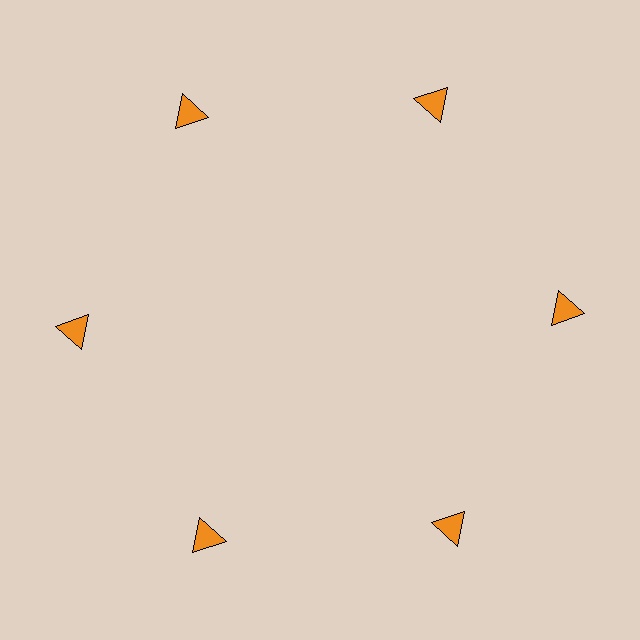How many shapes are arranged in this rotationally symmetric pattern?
There are 6 shapes, arranged in 6 groups of 1.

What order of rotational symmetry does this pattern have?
This pattern has 6-fold rotational symmetry.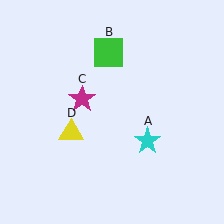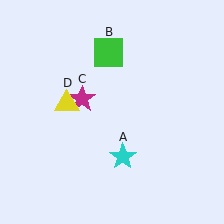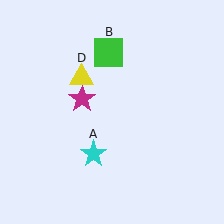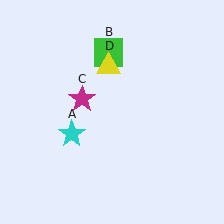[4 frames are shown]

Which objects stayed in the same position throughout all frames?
Green square (object B) and magenta star (object C) remained stationary.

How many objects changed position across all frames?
2 objects changed position: cyan star (object A), yellow triangle (object D).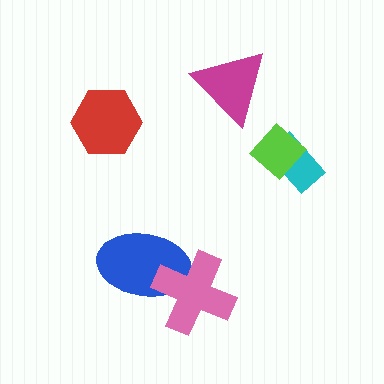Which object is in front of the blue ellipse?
The pink cross is in front of the blue ellipse.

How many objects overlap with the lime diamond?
1 object overlaps with the lime diamond.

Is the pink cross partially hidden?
No, no other shape covers it.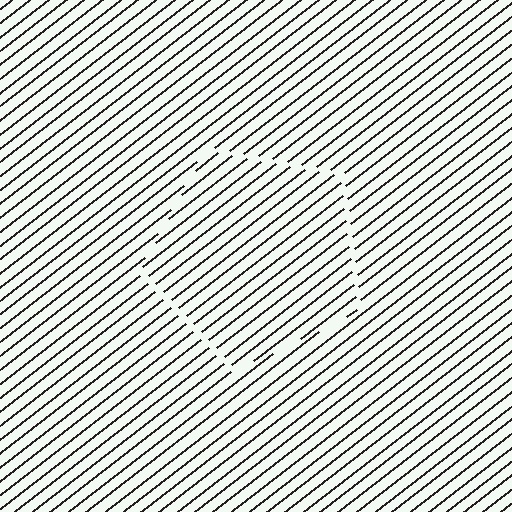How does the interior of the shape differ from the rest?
The interior of the shape contains the same grating, shifted by half a period — the contour is defined by the phase discontinuity where line-ends from the inner and outer gratings abut.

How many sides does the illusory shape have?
5 sides — the line-ends trace a pentagon.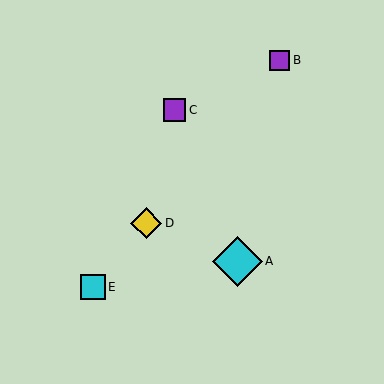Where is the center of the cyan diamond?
The center of the cyan diamond is at (238, 261).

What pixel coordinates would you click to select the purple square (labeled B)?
Click at (279, 60) to select the purple square B.